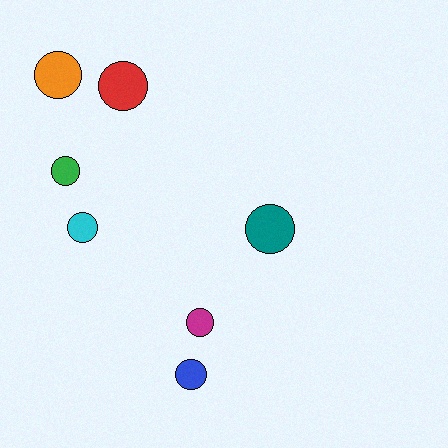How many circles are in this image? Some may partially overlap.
There are 7 circles.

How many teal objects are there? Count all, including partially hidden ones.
There is 1 teal object.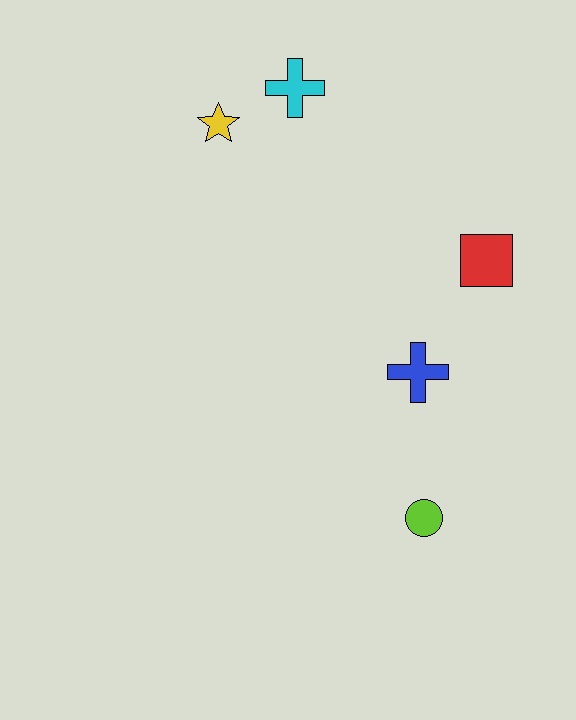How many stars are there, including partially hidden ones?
There is 1 star.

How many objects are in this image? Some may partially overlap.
There are 5 objects.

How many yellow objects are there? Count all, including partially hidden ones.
There is 1 yellow object.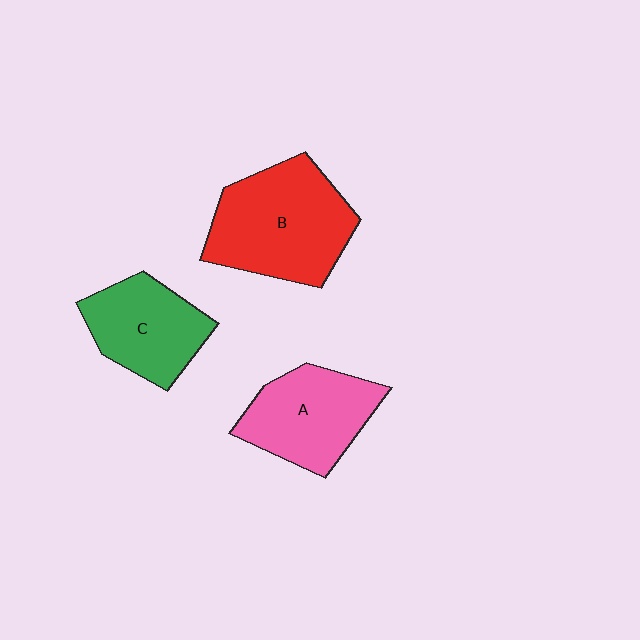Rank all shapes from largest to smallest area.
From largest to smallest: B (red), A (pink), C (green).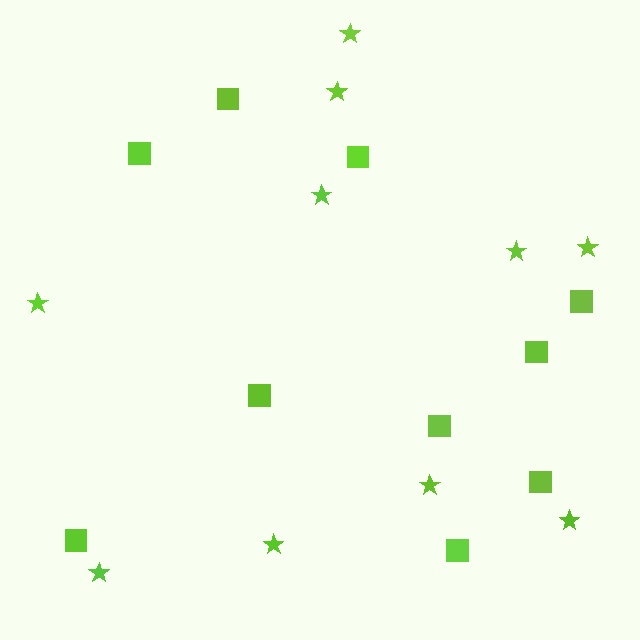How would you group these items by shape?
There are 2 groups: one group of stars (10) and one group of squares (10).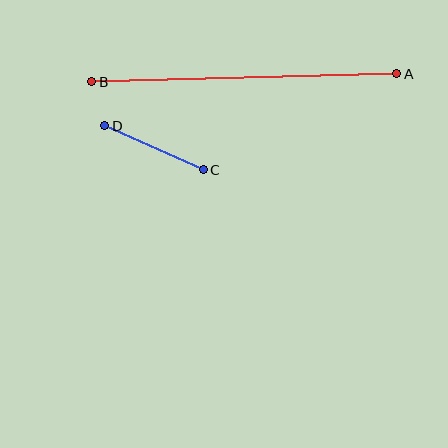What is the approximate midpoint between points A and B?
The midpoint is at approximately (244, 78) pixels.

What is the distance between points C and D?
The distance is approximately 108 pixels.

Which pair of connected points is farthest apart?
Points A and B are farthest apart.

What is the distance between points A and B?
The distance is approximately 305 pixels.